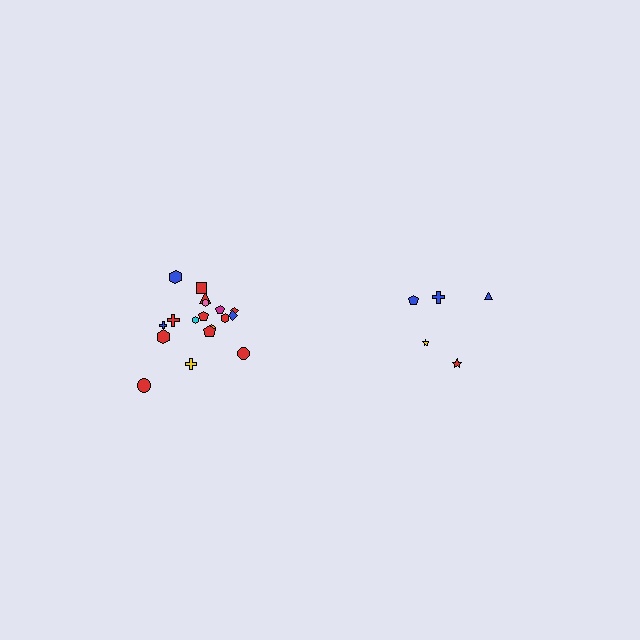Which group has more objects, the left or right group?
The left group.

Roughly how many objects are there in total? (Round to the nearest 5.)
Roughly 25 objects in total.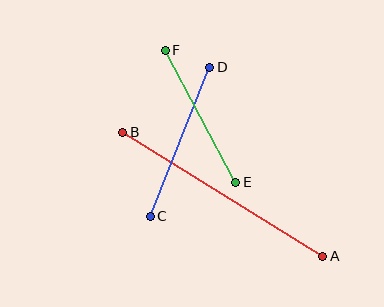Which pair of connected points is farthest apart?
Points A and B are farthest apart.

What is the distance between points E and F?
The distance is approximately 150 pixels.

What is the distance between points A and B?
The distance is approximately 236 pixels.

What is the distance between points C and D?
The distance is approximately 161 pixels.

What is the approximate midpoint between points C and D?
The midpoint is at approximately (180, 142) pixels.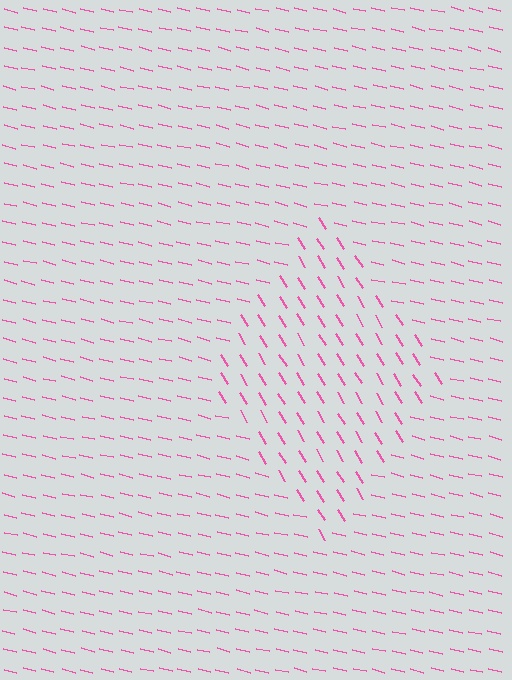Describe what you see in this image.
The image is filled with small pink line segments. A diamond region in the image has lines oriented differently from the surrounding lines, creating a visible texture boundary.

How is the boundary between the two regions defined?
The boundary is defined purely by a change in line orientation (approximately 45 degrees difference). All lines are the same color and thickness.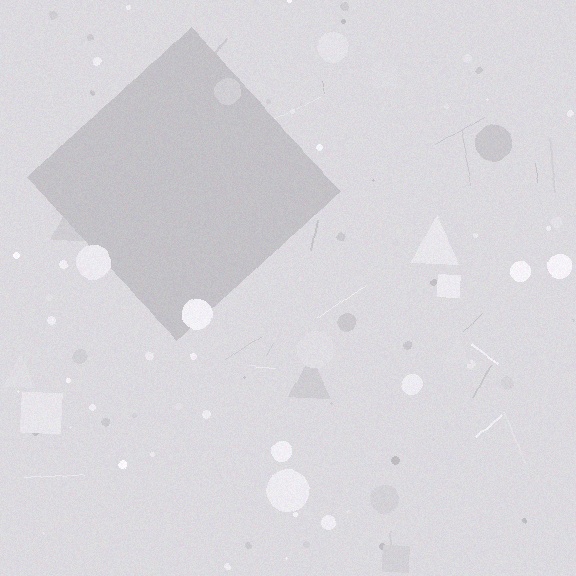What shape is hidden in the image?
A diamond is hidden in the image.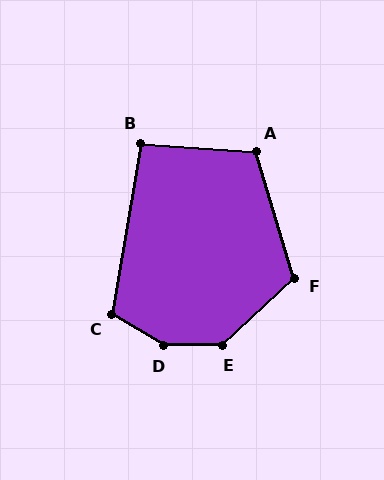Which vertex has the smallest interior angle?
B, at approximately 95 degrees.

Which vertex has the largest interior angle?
D, at approximately 148 degrees.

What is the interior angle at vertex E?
Approximately 138 degrees (obtuse).